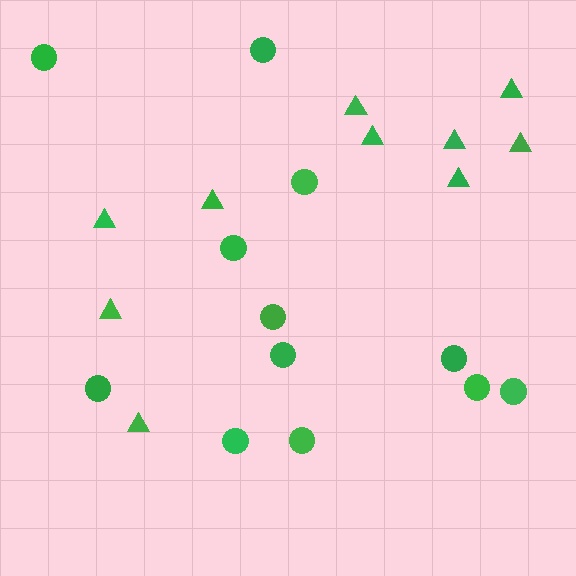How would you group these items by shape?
There are 2 groups: one group of triangles (10) and one group of circles (12).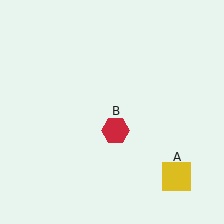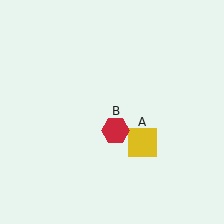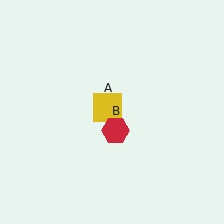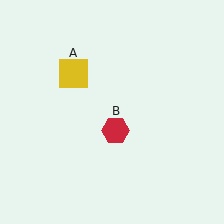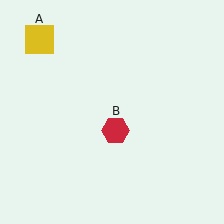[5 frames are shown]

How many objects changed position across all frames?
1 object changed position: yellow square (object A).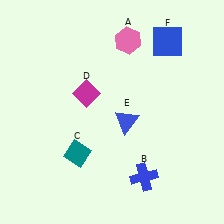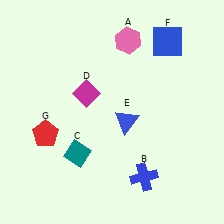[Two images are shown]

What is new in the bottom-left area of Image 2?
A red pentagon (G) was added in the bottom-left area of Image 2.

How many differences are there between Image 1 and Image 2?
There is 1 difference between the two images.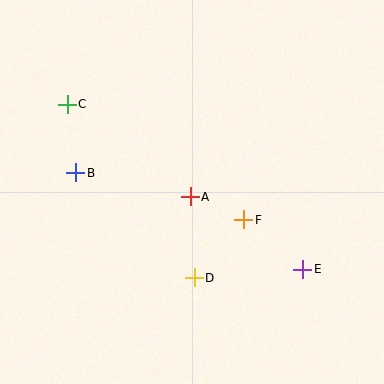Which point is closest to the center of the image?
Point A at (190, 197) is closest to the center.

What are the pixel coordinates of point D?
Point D is at (194, 278).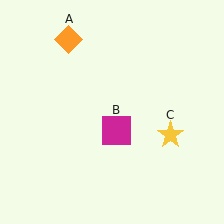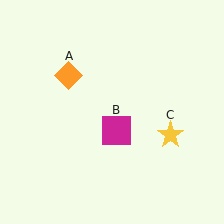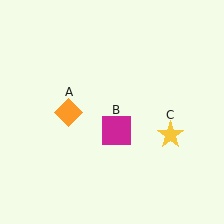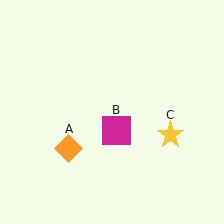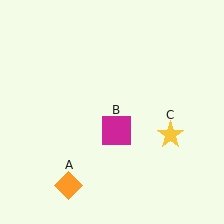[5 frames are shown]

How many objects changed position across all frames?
1 object changed position: orange diamond (object A).